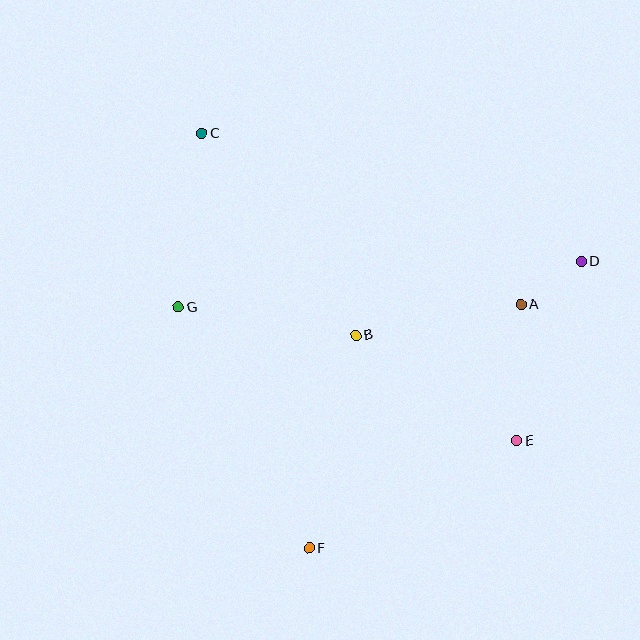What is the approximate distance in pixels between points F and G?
The distance between F and G is approximately 275 pixels.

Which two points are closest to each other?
Points A and D are closest to each other.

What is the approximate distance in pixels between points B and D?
The distance between B and D is approximately 237 pixels.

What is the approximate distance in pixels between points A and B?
The distance between A and B is approximately 168 pixels.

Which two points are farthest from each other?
Points C and E are farthest from each other.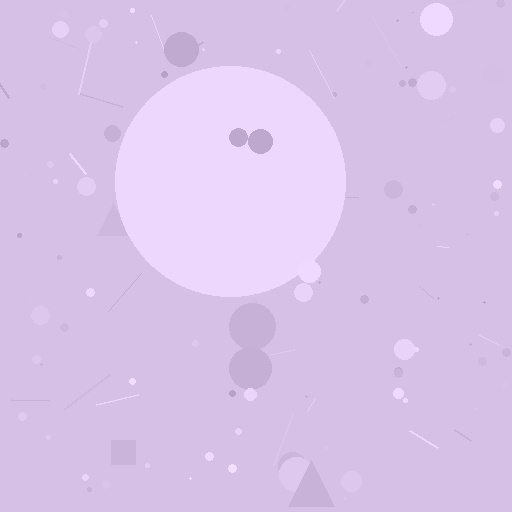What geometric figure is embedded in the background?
A circle is embedded in the background.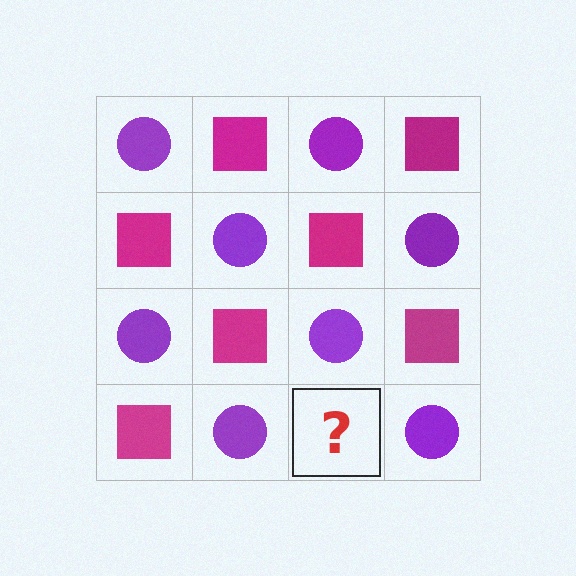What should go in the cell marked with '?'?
The missing cell should contain a magenta square.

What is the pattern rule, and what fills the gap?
The rule is that it alternates purple circle and magenta square in a checkerboard pattern. The gap should be filled with a magenta square.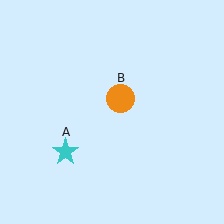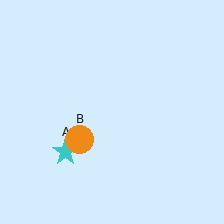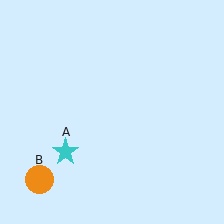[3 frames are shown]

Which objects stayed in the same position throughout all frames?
Cyan star (object A) remained stationary.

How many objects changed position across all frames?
1 object changed position: orange circle (object B).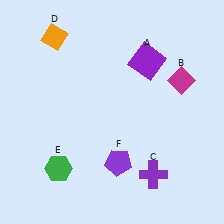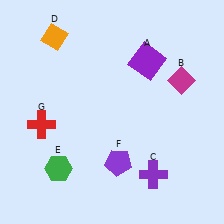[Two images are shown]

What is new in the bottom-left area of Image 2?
A red cross (G) was added in the bottom-left area of Image 2.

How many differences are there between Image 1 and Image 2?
There is 1 difference between the two images.